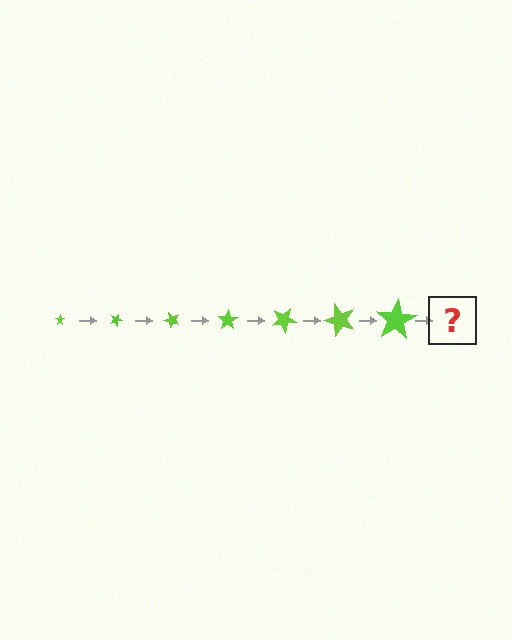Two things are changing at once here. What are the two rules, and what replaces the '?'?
The two rules are that the star grows larger each step and it rotates 25 degrees each step. The '?' should be a star, larger than the previous one and rotated 175 degrees from the start.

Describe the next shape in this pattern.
It should be a star, larger than the previous one and rotated 175 degrees from the start.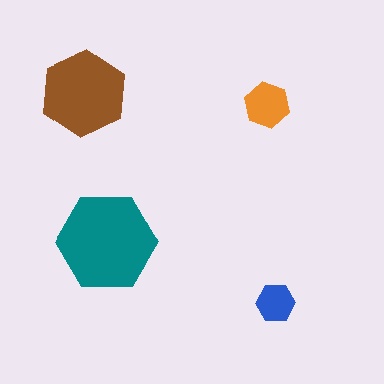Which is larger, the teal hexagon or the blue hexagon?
The teal one.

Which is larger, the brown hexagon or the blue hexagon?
The brown one.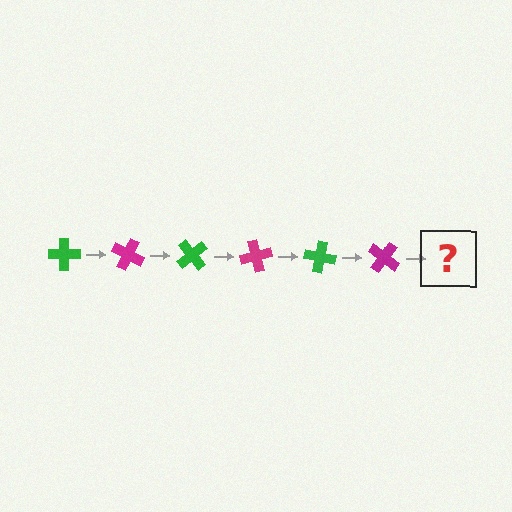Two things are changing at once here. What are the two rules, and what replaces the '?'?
The two rules are that it rotates 25 degrees each step and the color cycles through green and magenta. The '?' should be a green cross, rotated 150 degrees from the start.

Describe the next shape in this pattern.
It should be a green cross, rotated 150 degrees from the start.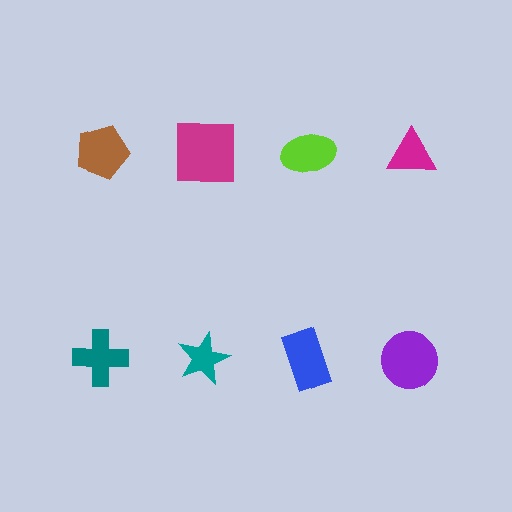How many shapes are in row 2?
4 shapes.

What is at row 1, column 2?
A magenta square.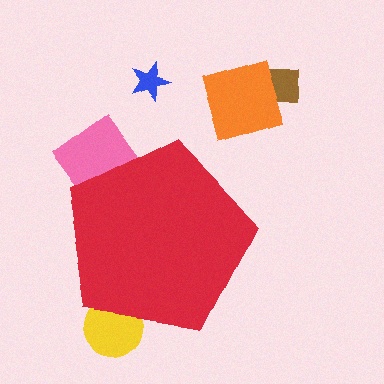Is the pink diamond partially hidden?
Yes, the pink diamond is partially hidden behind the red pentagon.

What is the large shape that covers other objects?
A red pentagon.